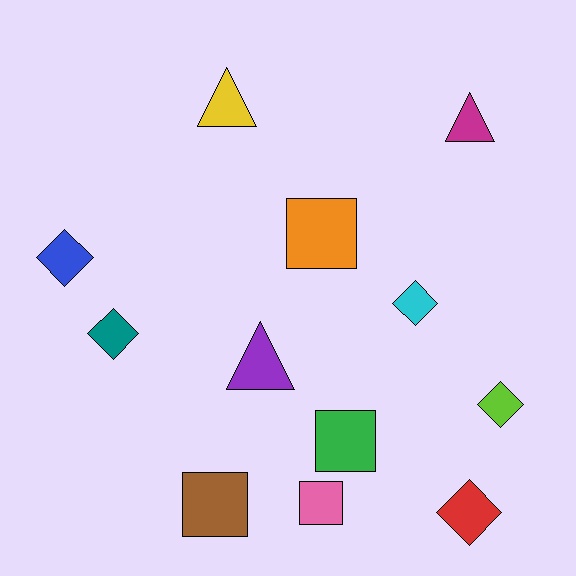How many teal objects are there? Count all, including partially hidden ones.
There is 1 teal object.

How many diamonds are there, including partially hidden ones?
There are 5 diamonds.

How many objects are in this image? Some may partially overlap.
There are 12 objects.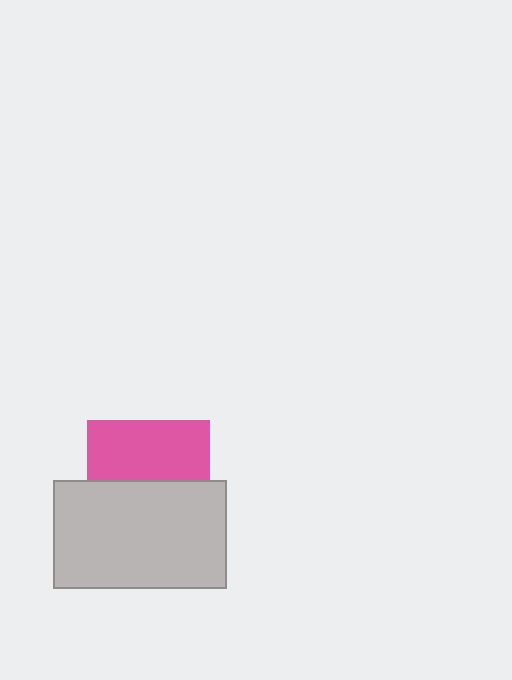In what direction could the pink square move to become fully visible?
The pink square could move up. That would shift it out from behind the light gray rectangle entirely.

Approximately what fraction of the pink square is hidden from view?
Roughly 52% of the pink square is hidden behind the light gray rectangle.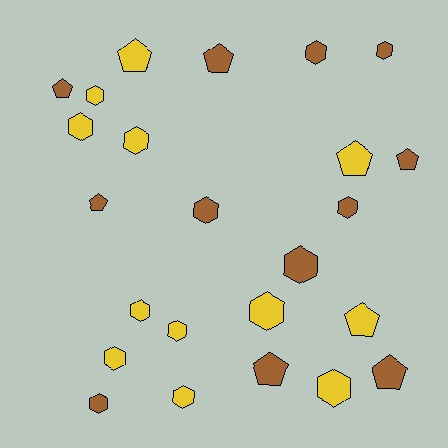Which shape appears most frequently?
Hexagon, with 15 objects.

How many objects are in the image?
There are 24 objects.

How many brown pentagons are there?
There are 6 brown pentagons.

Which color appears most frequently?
Brown, with 12 objects.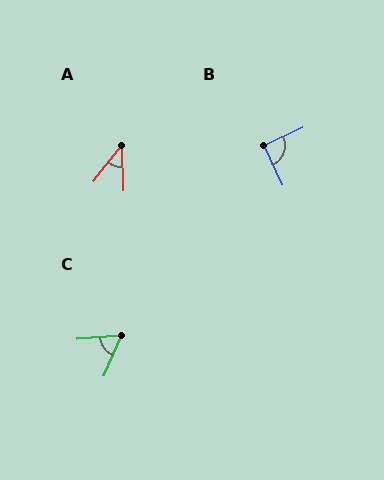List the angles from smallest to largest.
A (41°), C (62°), B (90°).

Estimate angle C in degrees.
Approximately 62 degrees.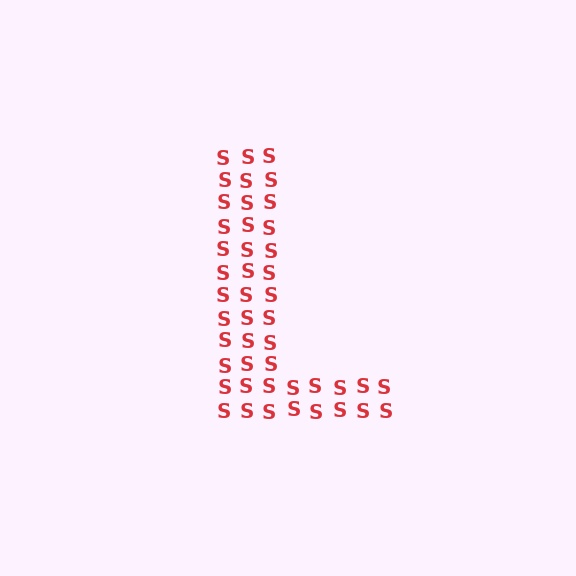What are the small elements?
The small elements are letter S's.